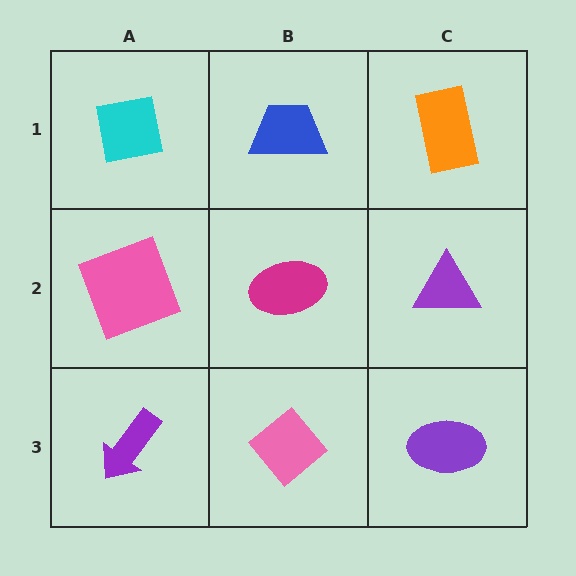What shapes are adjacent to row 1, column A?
A pink square (row 2, column A), a blue trapezoid (row 1, column B).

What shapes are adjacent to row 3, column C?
A purple triangle (row 2, column C), a pink diamond (row 3, column B).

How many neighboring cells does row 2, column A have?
3.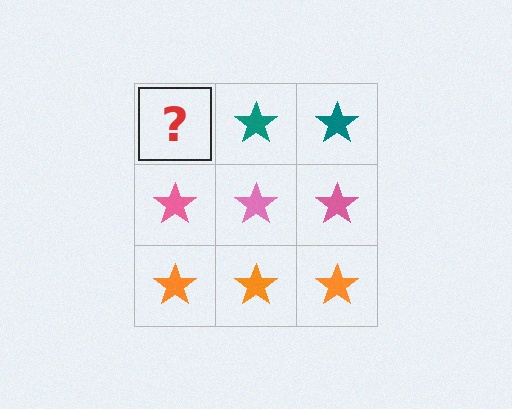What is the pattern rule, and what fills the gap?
The rule is that each row has a consistent color. The gap should be filled with a teal star.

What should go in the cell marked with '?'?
The missing cell should contain a teal star.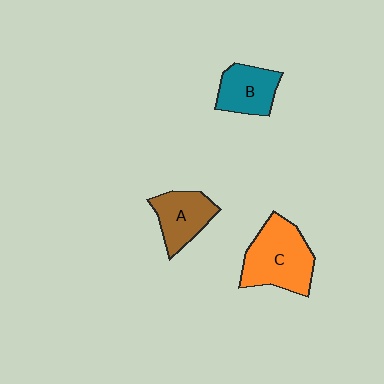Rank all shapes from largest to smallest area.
From largest to smallest: C (orange), A (brown), B (teal).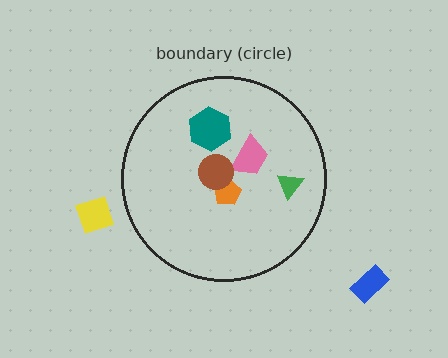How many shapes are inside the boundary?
5 inside, 2 outside.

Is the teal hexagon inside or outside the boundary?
Inside.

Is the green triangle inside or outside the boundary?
Inside.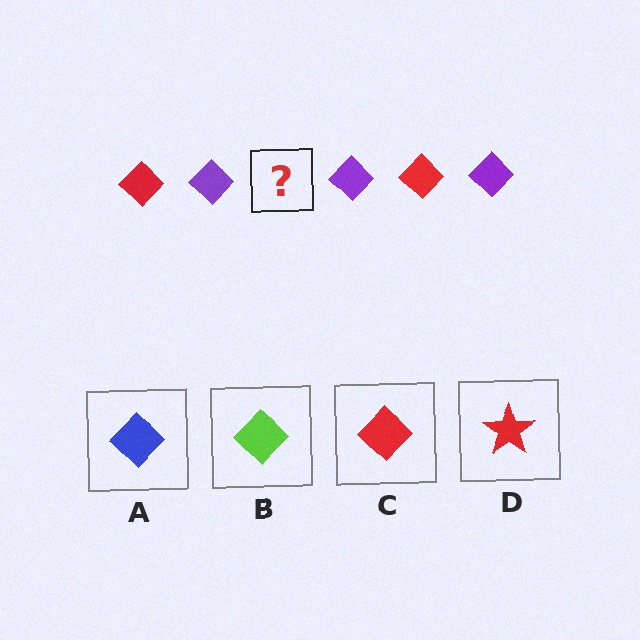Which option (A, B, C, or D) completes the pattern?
C.